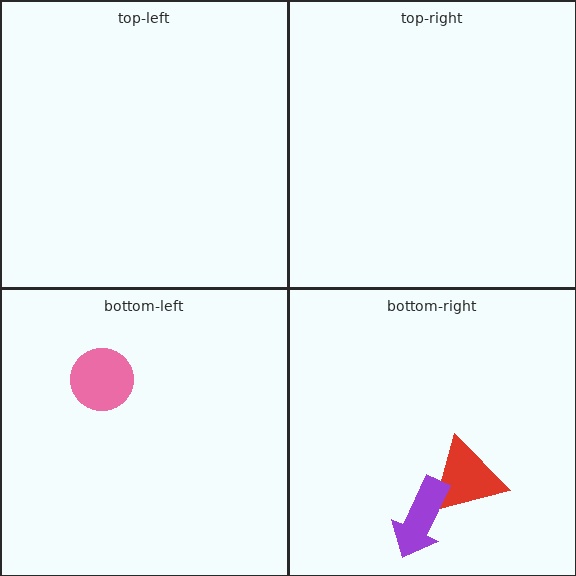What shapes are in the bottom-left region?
The pink circle.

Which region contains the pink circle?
The bottom-left region.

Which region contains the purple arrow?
The bottom-right region.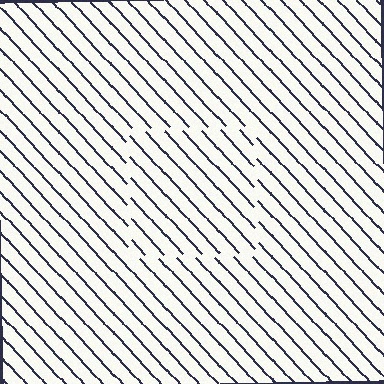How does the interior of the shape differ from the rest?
The interior of the shape contains the same grating, shifted by half a period — the contour is defined by the phase discontinuity where line-ends from the inner and outer gratings abut.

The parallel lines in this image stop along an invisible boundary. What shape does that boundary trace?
An illusory square. The interior of the shape contains the same grating, shifted by half a period — the contour is defined by the phase discontinuity where line-ends from the inner and outer gratings abut.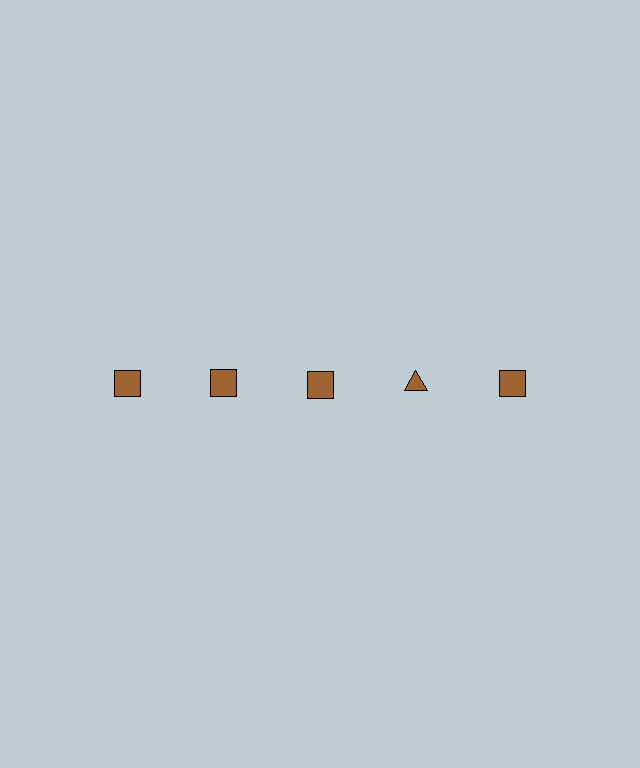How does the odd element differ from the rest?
It has a different shape: triangle instead of square.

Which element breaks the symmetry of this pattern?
The brown triangle in the top row, second from right column breaks the symmetry. All other shapes are brown squares.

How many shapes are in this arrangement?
There are 5 shapes arranged in a grid pattern.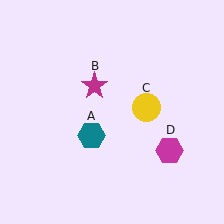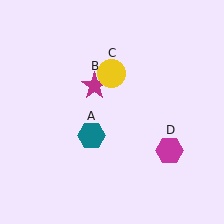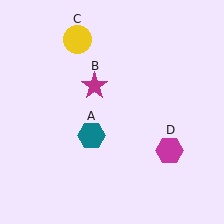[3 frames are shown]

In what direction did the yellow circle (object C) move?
The yellow circle (object C) moved up and to the left.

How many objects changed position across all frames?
1 object changed position: yellow circle (object C).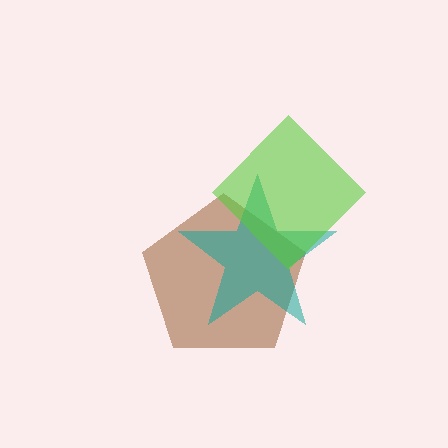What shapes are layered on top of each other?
The layered shapes are: a brown pentagon, a teal star, a lime diamond.